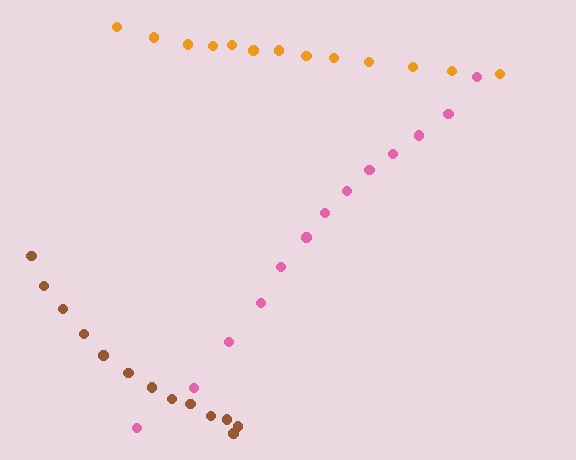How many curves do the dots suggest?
There are 3 distinct paths.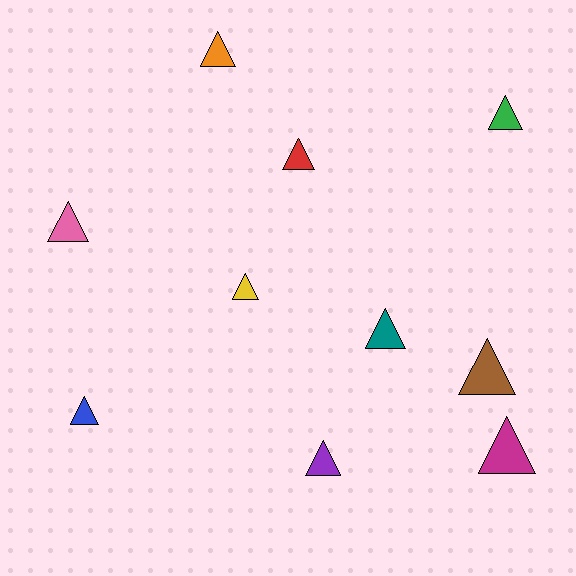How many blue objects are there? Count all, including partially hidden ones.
There is 1 blue object.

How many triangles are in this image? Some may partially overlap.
There are 10 triangles.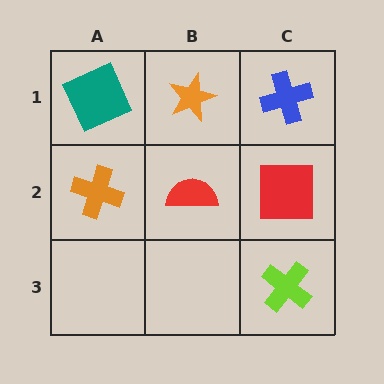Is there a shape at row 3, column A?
No, that cell is empty.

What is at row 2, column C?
A red square.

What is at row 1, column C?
A blue cross.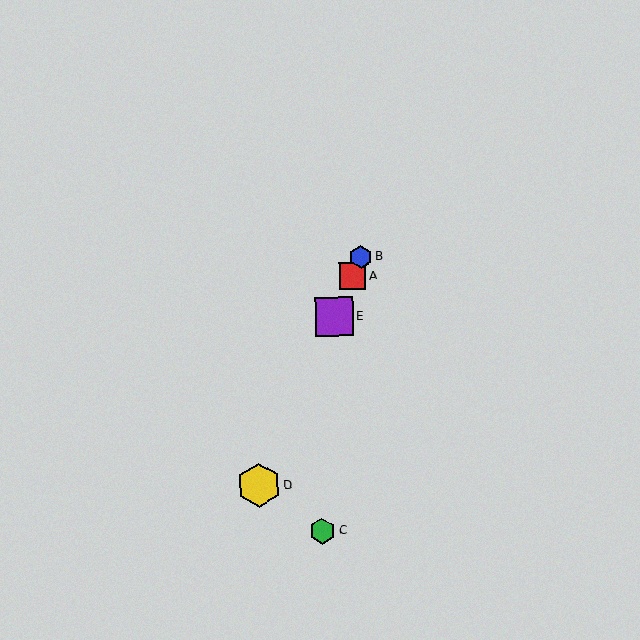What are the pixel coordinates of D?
Object D is at (259, 485).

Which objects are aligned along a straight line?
Objects A, B, D, E are aligned along a straight line.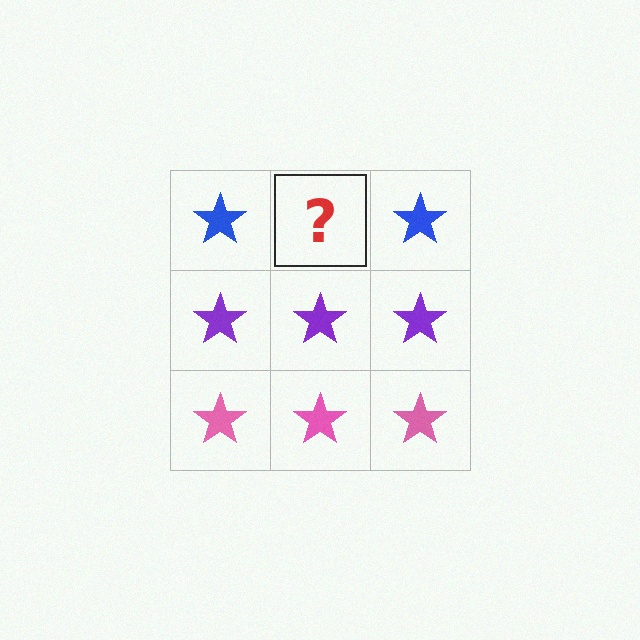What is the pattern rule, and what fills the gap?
The rule is that each row has a consistent color. The gap should be filled with a blue star.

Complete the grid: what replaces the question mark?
The question mark should be replaced with a blue star.